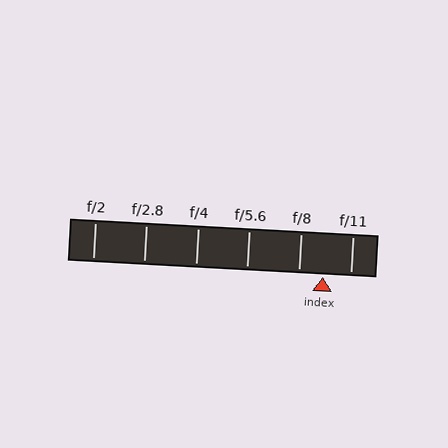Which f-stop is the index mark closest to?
The index mark is closest to f/8.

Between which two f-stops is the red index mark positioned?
The index mark is between f/8 and f/11.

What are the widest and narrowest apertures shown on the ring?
The widest aperture shown is f/2 and the narrowest is f/11.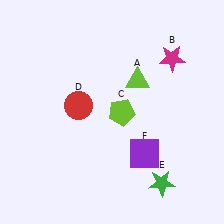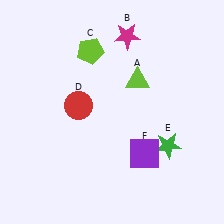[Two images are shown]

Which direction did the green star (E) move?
The green star (E) moved up.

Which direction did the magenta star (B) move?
The magenta star (B) moved left.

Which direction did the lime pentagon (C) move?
The lime pentagon (C) moved up.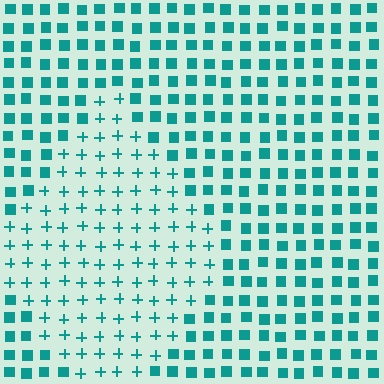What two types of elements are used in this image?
The image uses plus signs inside the diamond region and squares outside it.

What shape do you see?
I see a diamond.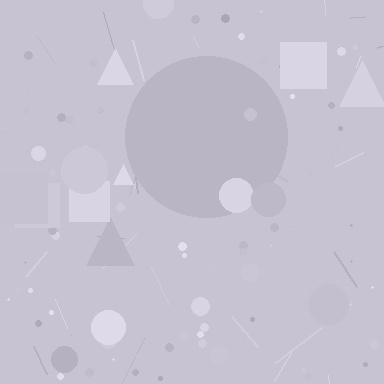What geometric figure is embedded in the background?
A circle is embedded in the background.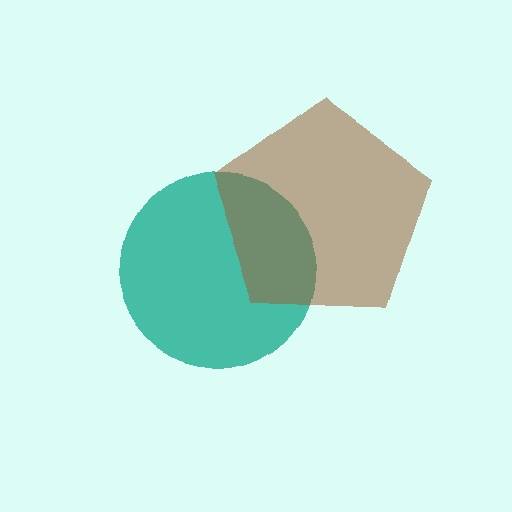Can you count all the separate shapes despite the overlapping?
Yes, there are 2 separate shapes.